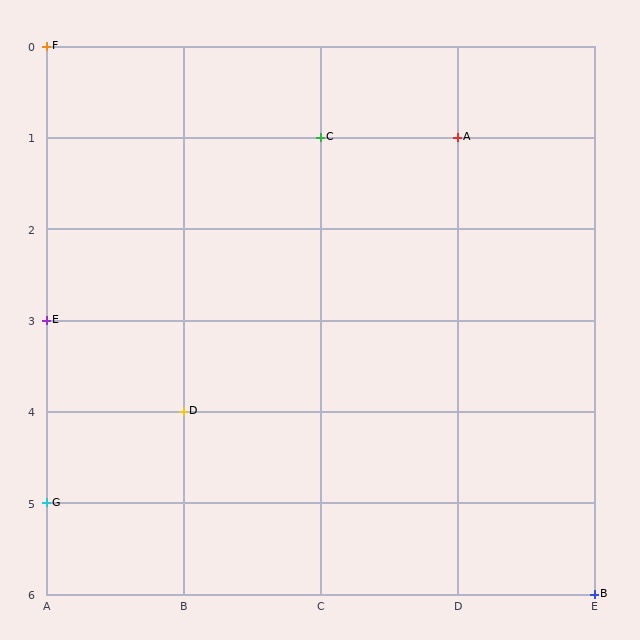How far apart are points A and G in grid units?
Points A and G are 3 columns and 4 rows apart (about 5.0 grid units diagonally).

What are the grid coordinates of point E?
Point E is at grid coordinates (A, 3).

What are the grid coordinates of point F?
Point F is at grid coordinates (A, 0).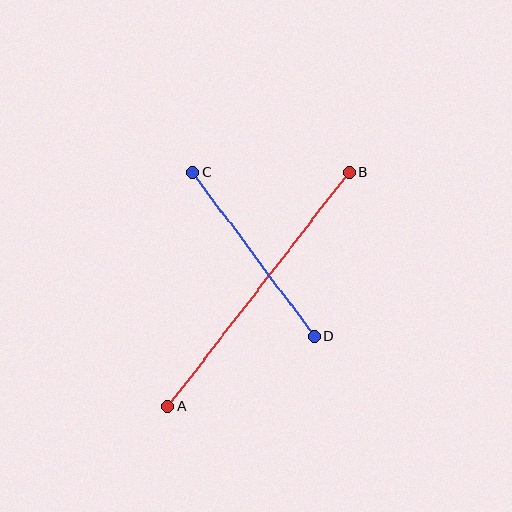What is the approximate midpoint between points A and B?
The midpoint is at approximately (258, 289) pixels.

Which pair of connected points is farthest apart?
Points A and B are farthest apart.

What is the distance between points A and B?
The distance is approximately 296 pixels.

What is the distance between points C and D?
The distance is approximately 204 pixels.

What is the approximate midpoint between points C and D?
The midpoint is at approximately (253, 254) pixels.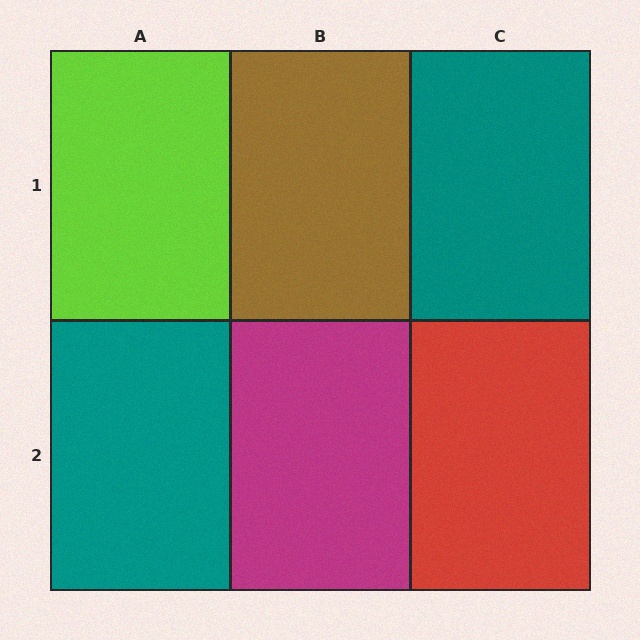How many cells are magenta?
1 cell is magenta.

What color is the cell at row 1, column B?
Brown.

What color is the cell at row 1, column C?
Teal.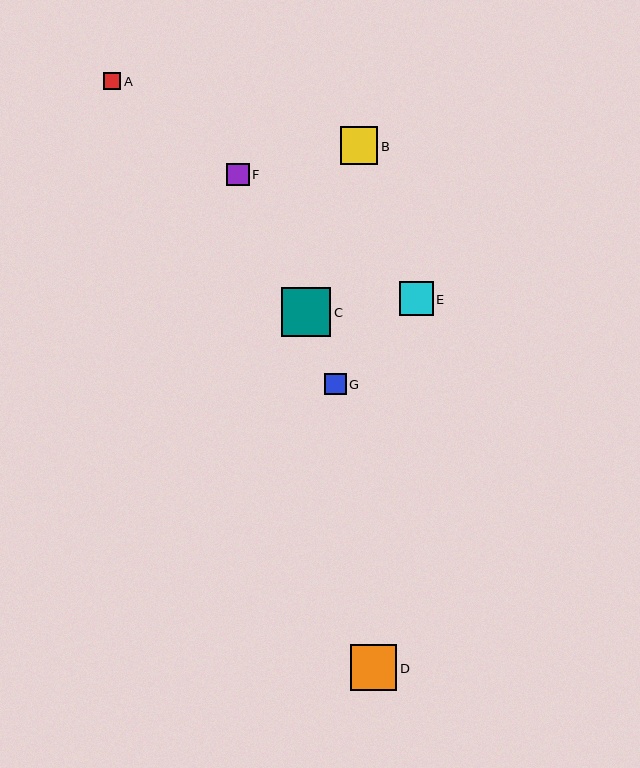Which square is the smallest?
Square A is the smallest with a size of approximately 17 pixels.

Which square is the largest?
Square C is the largest with a size of approximately 49 pixels.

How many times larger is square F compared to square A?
Square F is approximately 1.3 times the size of square A.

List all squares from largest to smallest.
From largest to smallest: C, D, B, E, F, G, A.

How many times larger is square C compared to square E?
Square C is approximately 1.4 times the size of square E.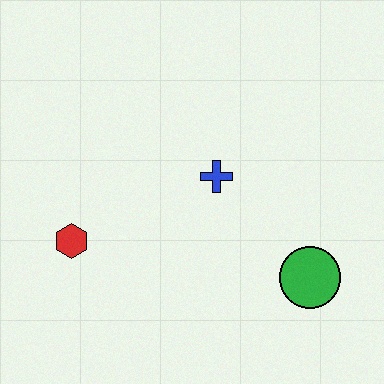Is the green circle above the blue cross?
No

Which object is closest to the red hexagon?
The blue cross is closest to the red hexagon.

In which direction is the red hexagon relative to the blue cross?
The red hexagon is to the left of the blue cross.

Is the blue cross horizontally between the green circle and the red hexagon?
Yes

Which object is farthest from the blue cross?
The red hexagon is farthest from the blue cross.